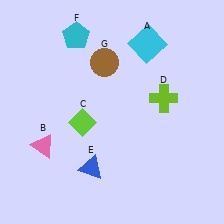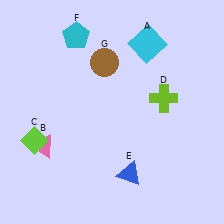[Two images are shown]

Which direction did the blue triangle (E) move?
The blue triangle (E) moved right.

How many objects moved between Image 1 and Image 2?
2 objects moved between the two images.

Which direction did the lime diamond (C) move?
The lime diamond (C) moved left.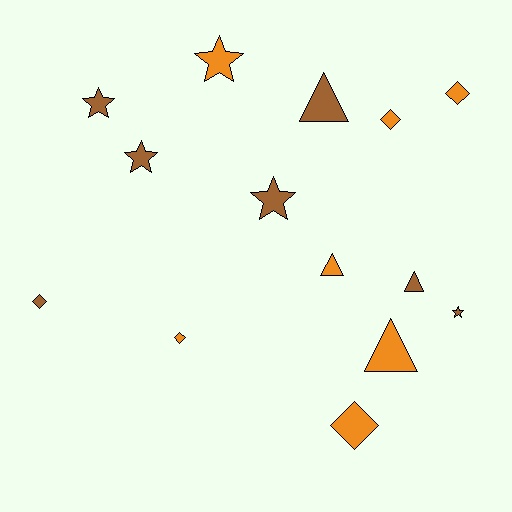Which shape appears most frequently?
Star, with 5 objects.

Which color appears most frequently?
Orange, with 7 objects.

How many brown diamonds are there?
There is 1 brown diamond.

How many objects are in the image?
There are 14 objects.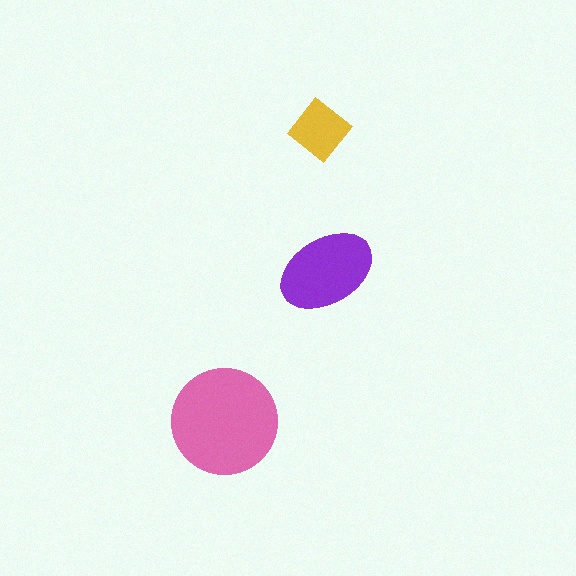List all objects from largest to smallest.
The pink circle, the purple ellipse, the yellow diamond.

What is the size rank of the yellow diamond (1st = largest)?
3rd.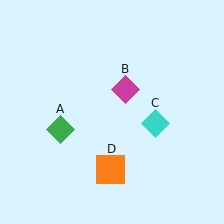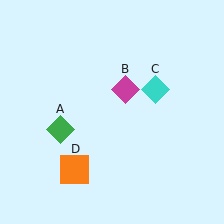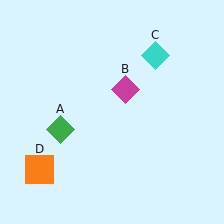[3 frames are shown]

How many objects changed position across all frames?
2 objects changed position: cyan diamond (object C), orange square (object D).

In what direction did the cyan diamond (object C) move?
The cyan diamond (object C) moved up.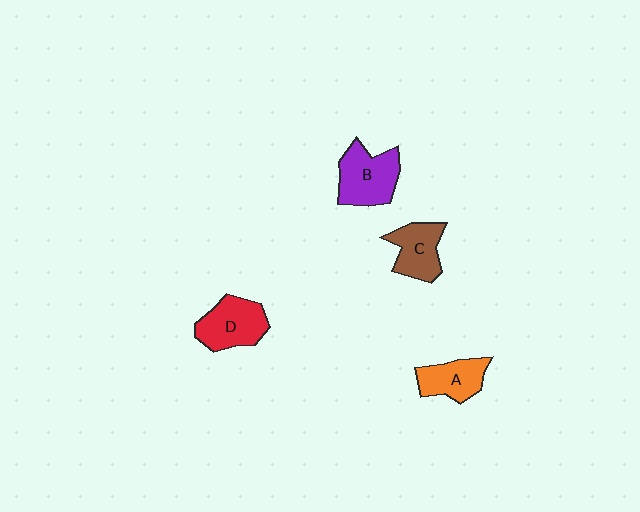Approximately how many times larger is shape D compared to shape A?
Approximately 1.2 times.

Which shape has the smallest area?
Shape A (orange).